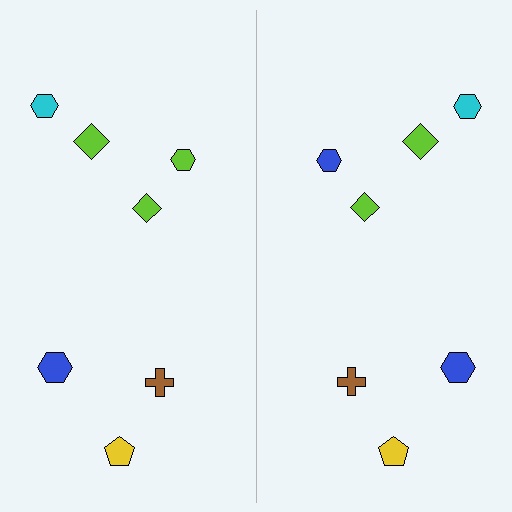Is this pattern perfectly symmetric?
No, the pattern is not perfectly symmetric. The blue hexagon on the right side breaks the symmetry — its mirror counterpart is lime.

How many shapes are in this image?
There are 14 shapes in this image.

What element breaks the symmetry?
The blue hexagon on the right side breaks the symmetry — its mirror counterpart is lime.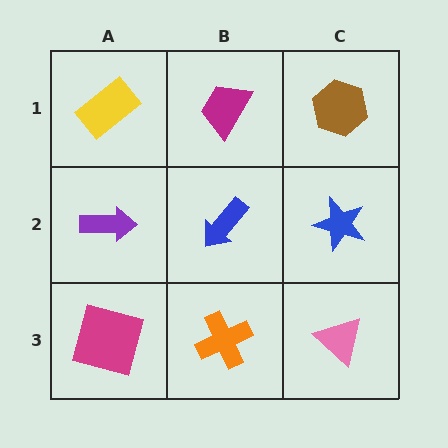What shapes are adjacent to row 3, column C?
A blue star (row 2, column C), an orange cross (row 3, column B).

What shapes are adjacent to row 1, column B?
A blue arrow (row 2, column B), a yellow rectangle (row 1, column A), a brown hexagon (row 1, column C).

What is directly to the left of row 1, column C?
A magenta trapezoid.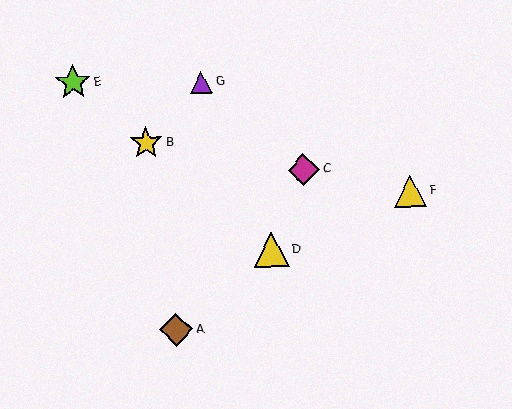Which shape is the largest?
The lime star (labeled E) is the largest.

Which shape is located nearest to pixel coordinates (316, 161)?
The magenta diamond (labeled C) at (304, 170) is nearest to that location.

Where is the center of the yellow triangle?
The center of the yellow triangle is at (271, 250).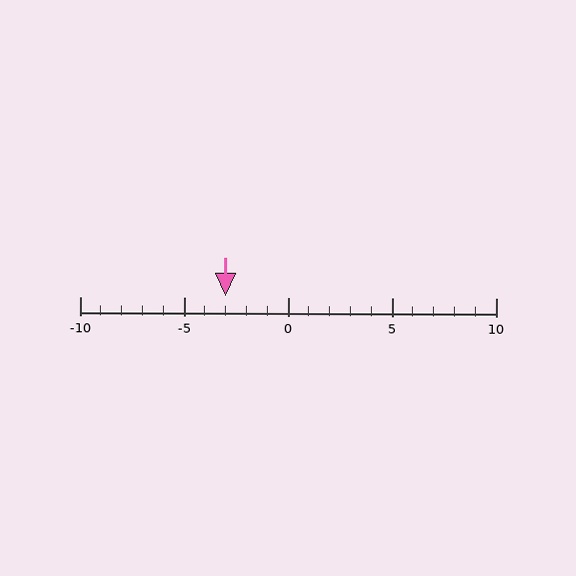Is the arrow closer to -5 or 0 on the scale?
The arrow is closer to -5.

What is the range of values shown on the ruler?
The ruler shows values from -10 to 10.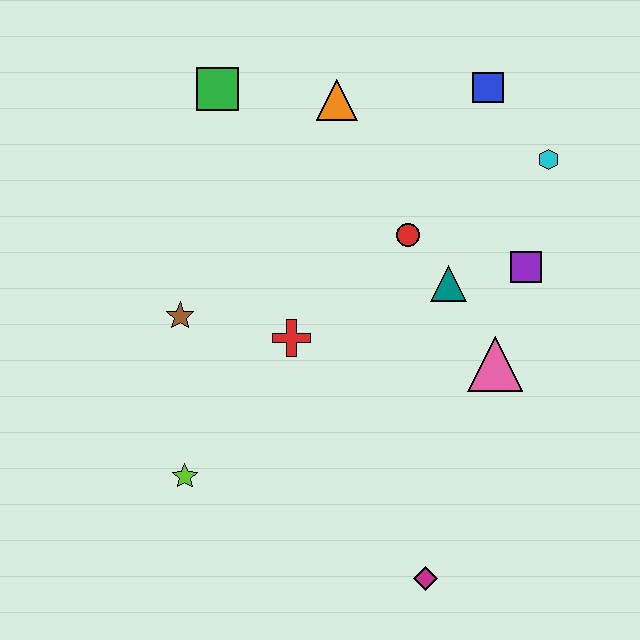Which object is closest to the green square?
The orange triangle is closest to the green square.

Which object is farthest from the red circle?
The magenta diamond is farthest from the red circle.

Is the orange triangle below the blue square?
Yes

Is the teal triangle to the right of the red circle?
Yes